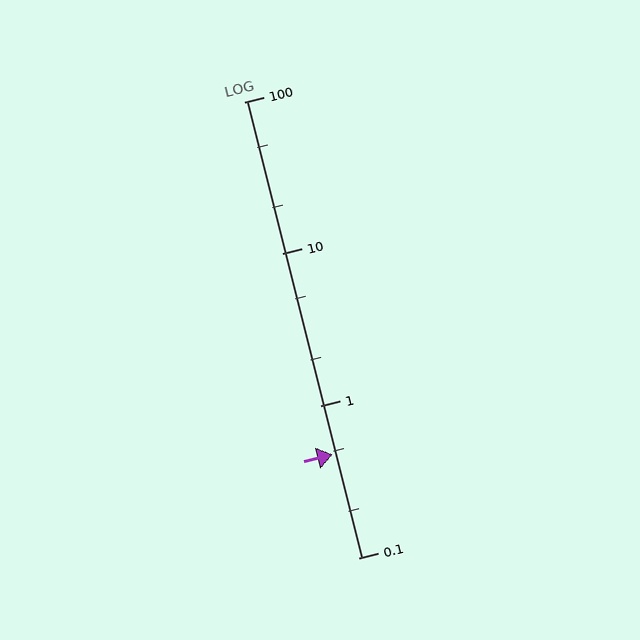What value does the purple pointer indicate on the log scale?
The pointer indicates approximately 0.48.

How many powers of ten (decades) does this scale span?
The scale spans 3 decades, from 0.1 to 100.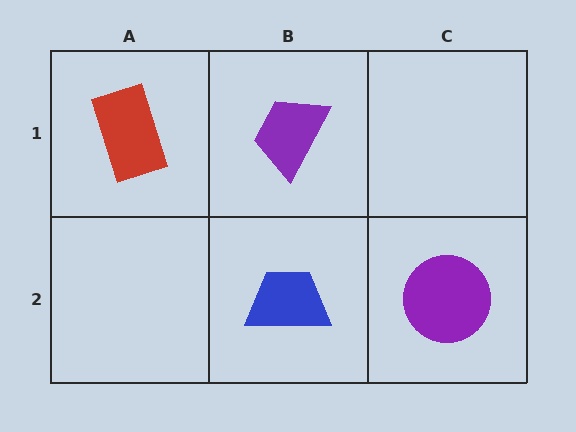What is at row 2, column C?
A purple circle.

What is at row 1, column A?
A red rectangle.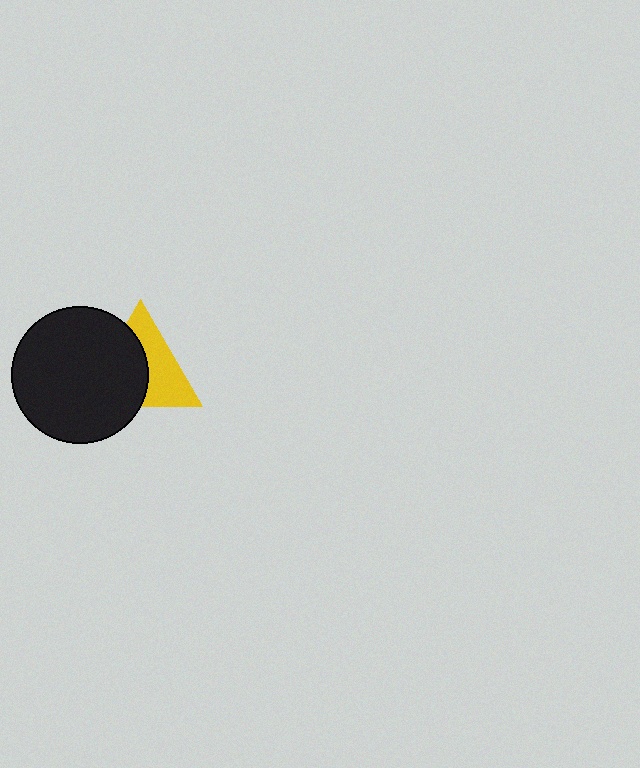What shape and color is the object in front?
The object in front is a black circle.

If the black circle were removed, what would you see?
You would see the complete yellow triangle.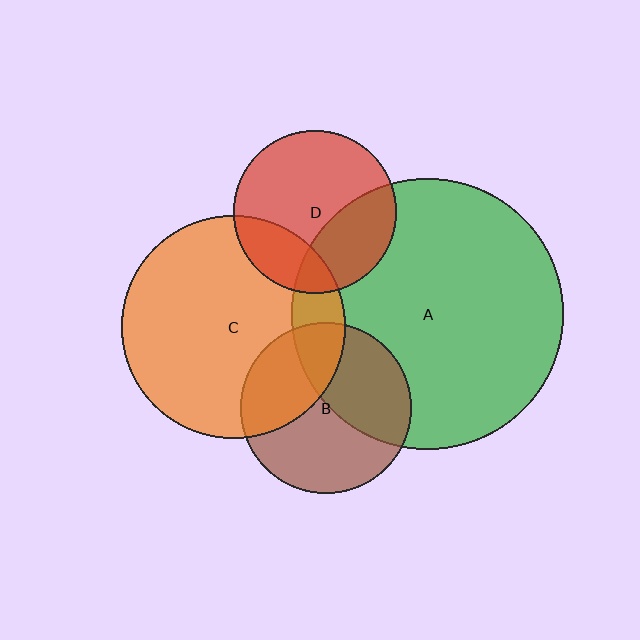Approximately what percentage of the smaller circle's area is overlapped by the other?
Approximately 20%.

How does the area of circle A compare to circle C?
Approximately 1.5 times.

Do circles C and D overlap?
Yes.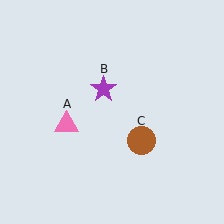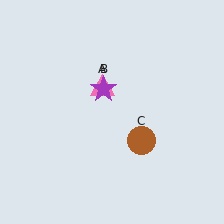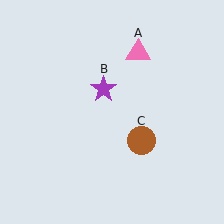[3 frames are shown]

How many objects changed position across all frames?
1 object changed position: pink triangle (object A).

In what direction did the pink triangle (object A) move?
The pink triangle (object A) moved up and to the right.